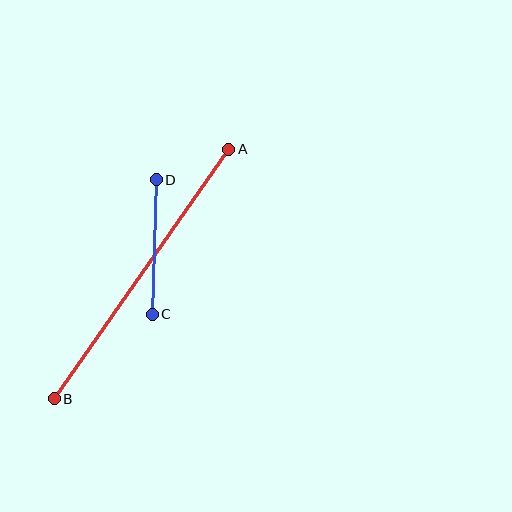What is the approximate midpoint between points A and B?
The midpoint is at approximately (141, 274) pixels.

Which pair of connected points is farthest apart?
Points A and B are farthest apart.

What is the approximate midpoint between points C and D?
The midpoint is at approximately (154, 247) pixels.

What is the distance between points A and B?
The distance is approximately 304 pixels.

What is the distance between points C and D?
The distance is approximately 134 pixels.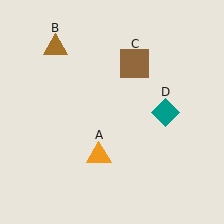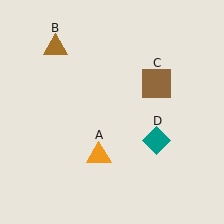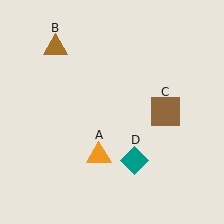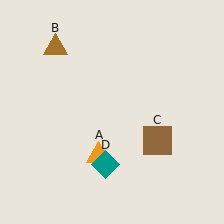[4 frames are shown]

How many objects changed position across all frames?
2 objects changed position: brown square (object C), teal diamond (object D).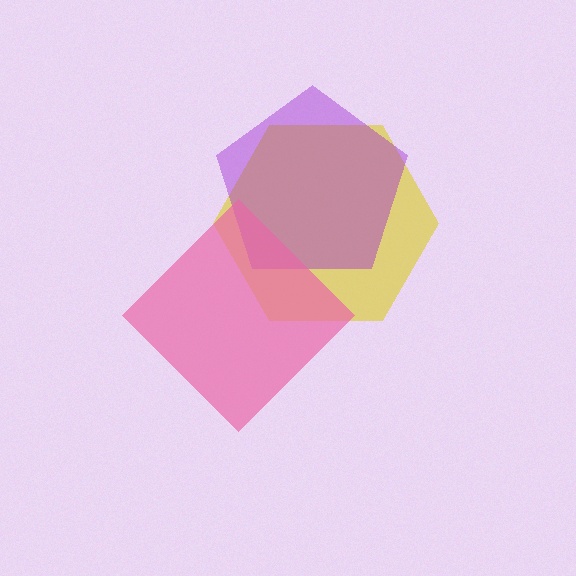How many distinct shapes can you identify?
There are 3 distinct shapes: a yellow hexagon, a purple pentagon, a pink diamond.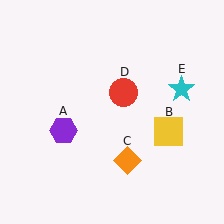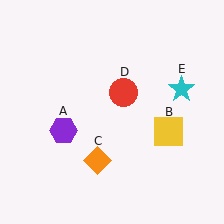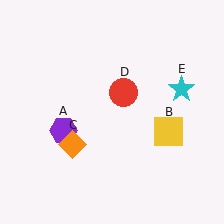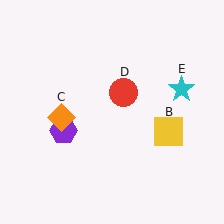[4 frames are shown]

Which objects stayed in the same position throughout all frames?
Purple hexagon (object A) and yellow square (object B) and red circle (object D) and cyan star (object E) remained stationary.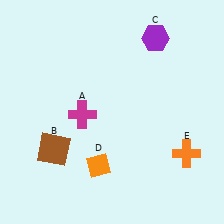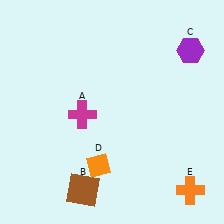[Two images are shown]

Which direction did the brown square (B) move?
The brown square (B) moved down.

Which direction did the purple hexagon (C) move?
The purple hexagon (C) moved right.